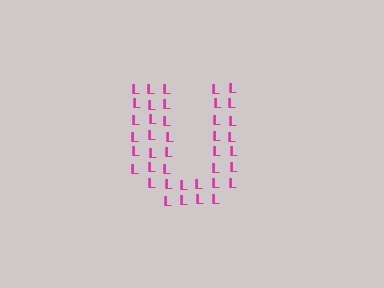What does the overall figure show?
The overall figure shows the letter U.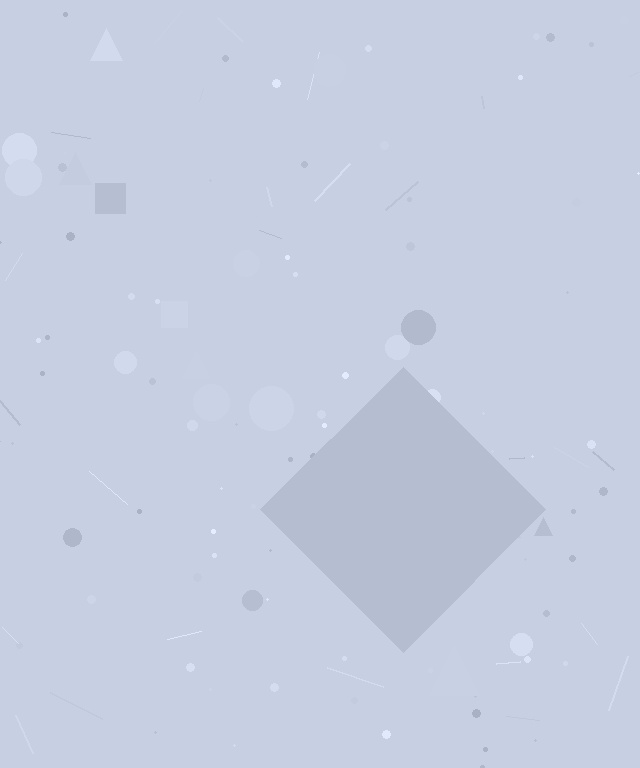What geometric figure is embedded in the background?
A diamond is embedded in the background.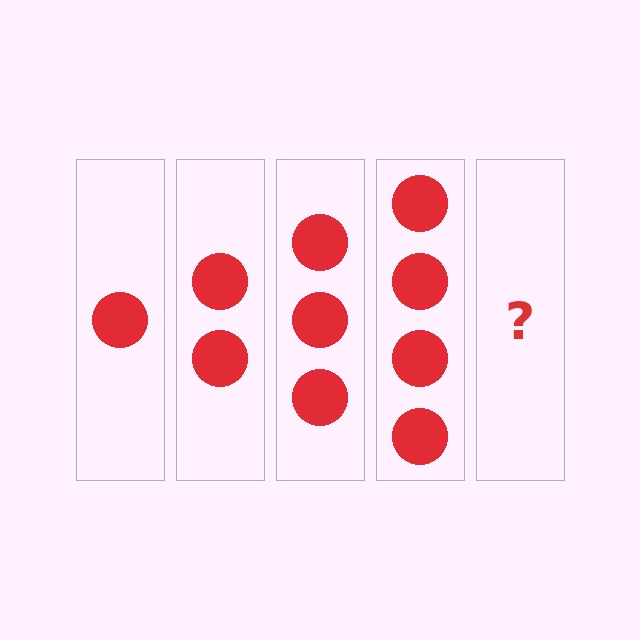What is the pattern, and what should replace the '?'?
The pattern is that each step adds one more circle. The '?' should be 5 circles.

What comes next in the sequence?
The next element should be 5 circles.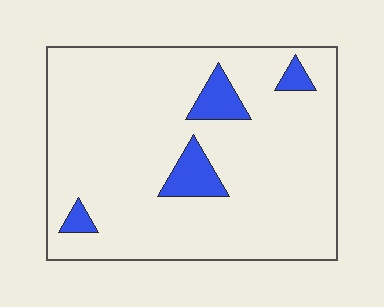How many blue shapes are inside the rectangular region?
4.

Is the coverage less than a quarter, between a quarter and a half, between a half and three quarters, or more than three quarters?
Less than a quarter.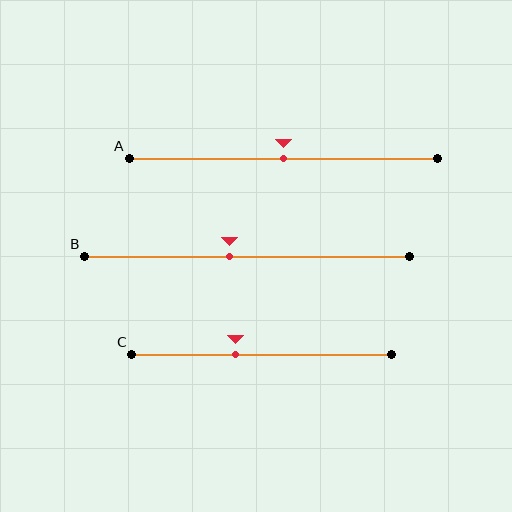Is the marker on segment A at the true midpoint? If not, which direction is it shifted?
Yes, the marker on segment A is at the true midpoint.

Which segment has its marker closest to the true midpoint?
Segment A has its marker closest to the true midpoint.